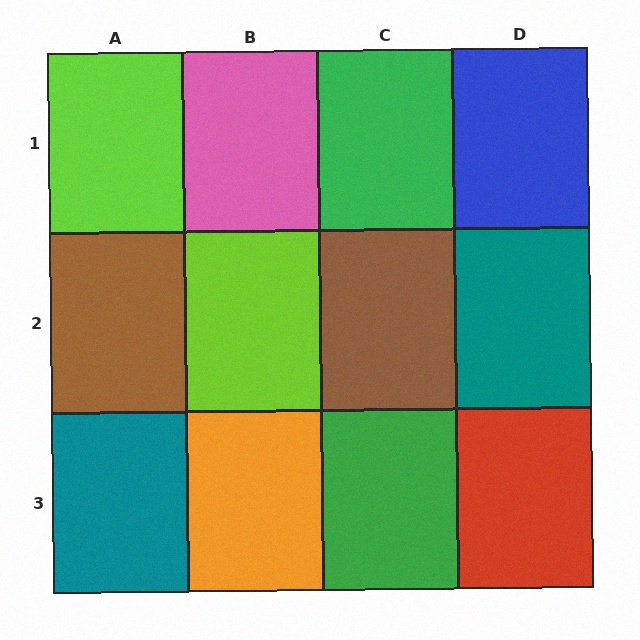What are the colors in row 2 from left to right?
Brown, lime, brown, teal.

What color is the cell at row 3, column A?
Teal.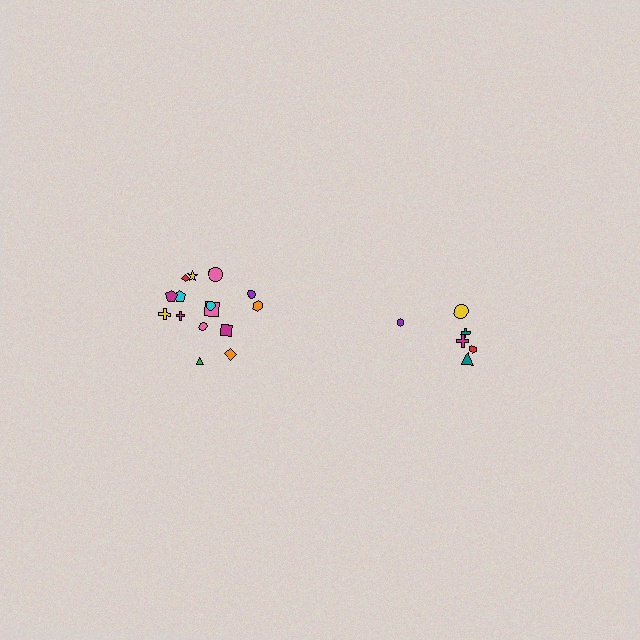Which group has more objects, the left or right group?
The left group.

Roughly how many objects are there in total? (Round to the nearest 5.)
Roughly 20 objects in total.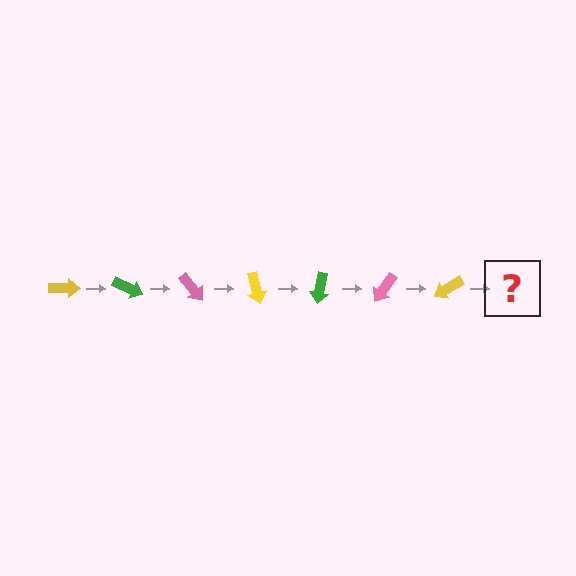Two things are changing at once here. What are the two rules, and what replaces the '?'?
The two rules are that it rotates 25 degrees each step and the color cycles through yellow, green, and pink. The '?' should be a green arrow, rotated 175 degrees from the start.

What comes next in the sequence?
The next element should be a green arrow, rotated 175 degrees from the start.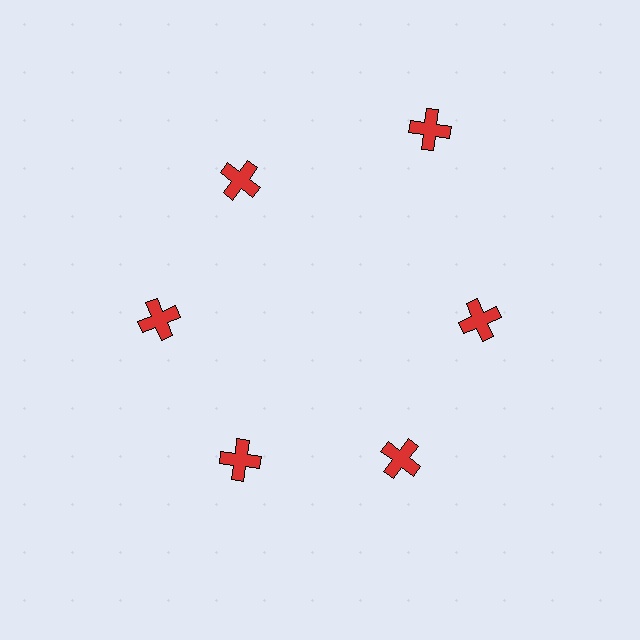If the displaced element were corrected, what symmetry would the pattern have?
It would have 6-fold rotational symmetry — the pattern would map onto itself every 60 degrees.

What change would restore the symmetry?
The symmetry would be restored by moving it inward, back onto the ring so that all 6 crosses sit at equal angles and equal distance from the center.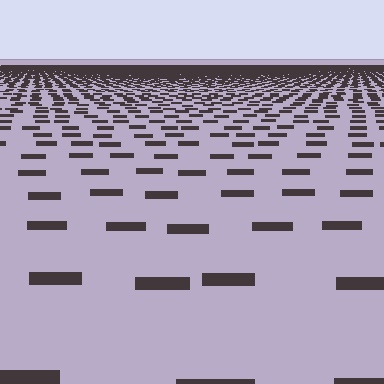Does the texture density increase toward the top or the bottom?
Density increases toward the top.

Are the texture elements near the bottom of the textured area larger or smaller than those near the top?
Larger. Near the bottom, elements are closer to the viewer and appear at a bigger on-screen size.